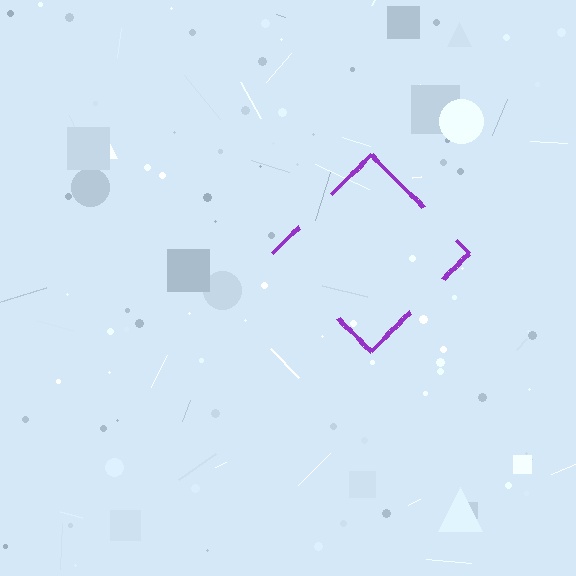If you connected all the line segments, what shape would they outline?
They would outline a diamond.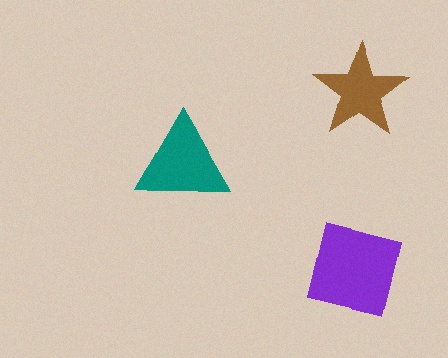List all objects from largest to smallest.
The purple square, the teal triangle, the brown star.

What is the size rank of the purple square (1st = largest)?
1st.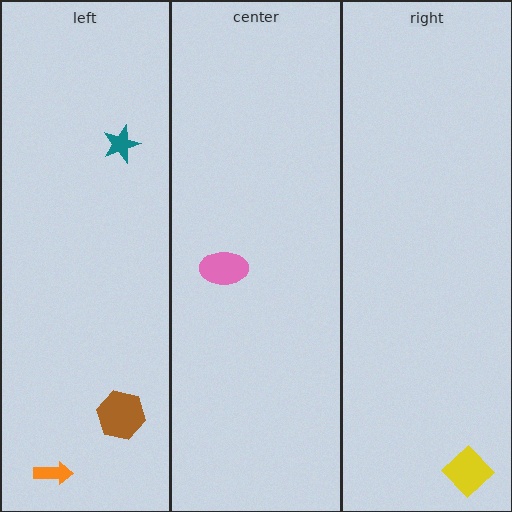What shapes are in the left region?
The teal star, the orange arrow, the brown hexagon.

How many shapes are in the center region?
1.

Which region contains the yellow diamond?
The right region.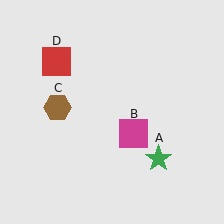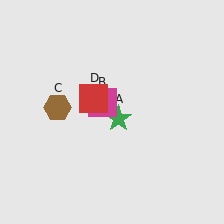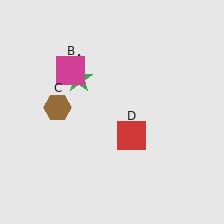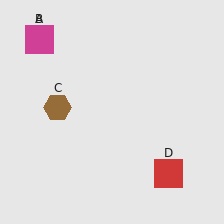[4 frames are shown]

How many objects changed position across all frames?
3 objects changed position: green star (object A), magenta square (object B), red square (object D).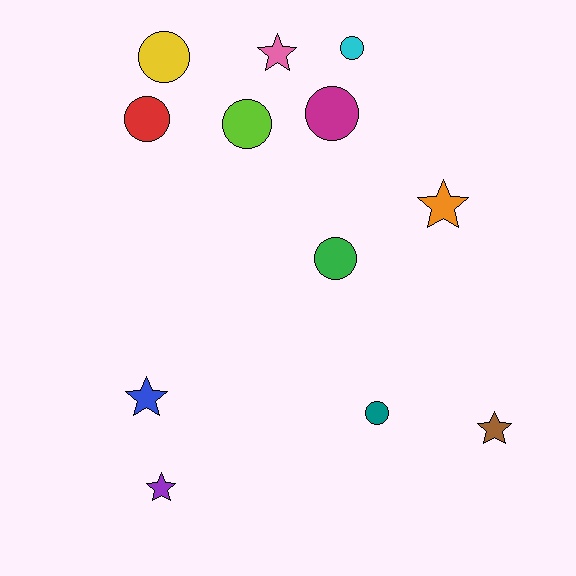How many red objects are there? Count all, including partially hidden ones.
There is 1 red object.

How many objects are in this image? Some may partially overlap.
There are 12 objects.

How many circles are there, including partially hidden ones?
There are 7 circles.